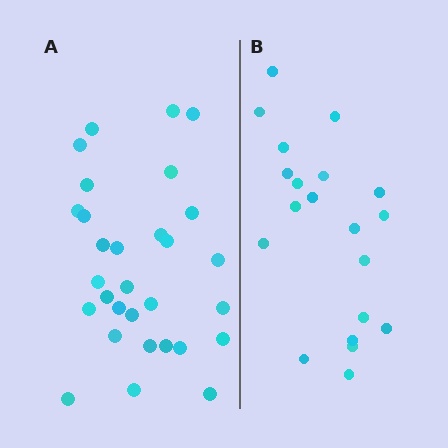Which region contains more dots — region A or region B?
Region A (the left region) has more dots.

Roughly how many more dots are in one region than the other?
Region A has roughly 10 or so more dots than region B.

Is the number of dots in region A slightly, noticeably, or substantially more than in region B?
Region A has substantially more. The ratio is roughly 1.5 to 1.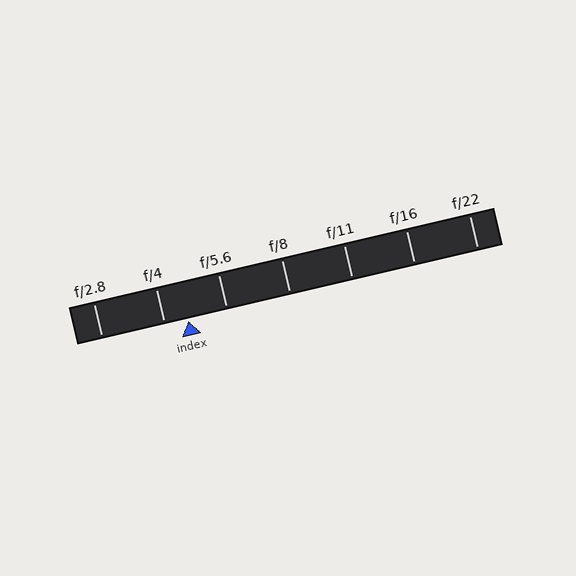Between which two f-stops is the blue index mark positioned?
The index mark is between f/4 and f/5.6.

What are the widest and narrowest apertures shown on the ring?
The widest aperture shown is f/2.8 and the narrowest is f/22.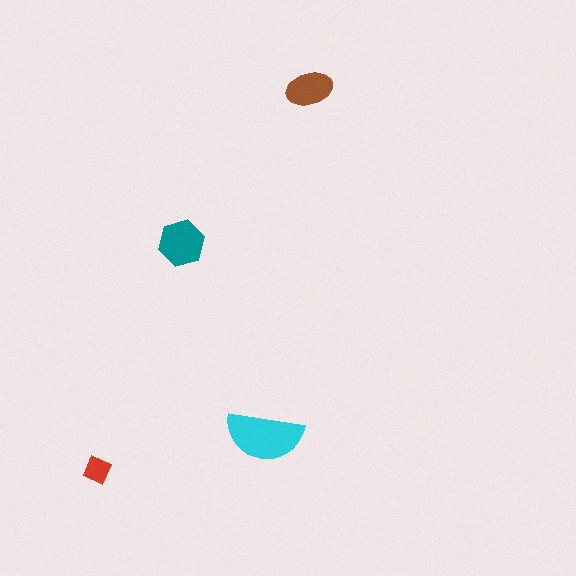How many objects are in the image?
There are 4 objects in the image.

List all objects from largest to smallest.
The cyan semicircle, the teal hexagon, the brown ellipse, the red diamond.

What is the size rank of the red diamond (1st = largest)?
4th.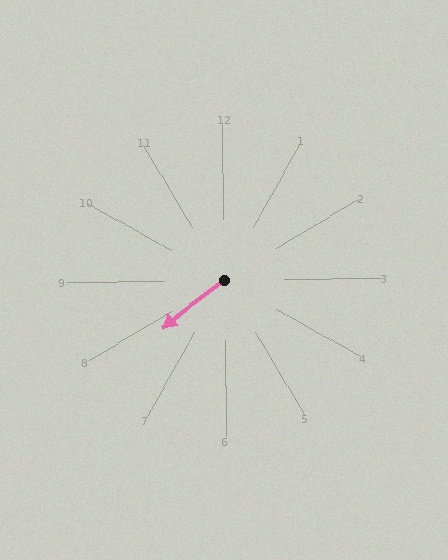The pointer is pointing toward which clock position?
Roughly 8 o'clock.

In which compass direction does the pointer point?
Southwest.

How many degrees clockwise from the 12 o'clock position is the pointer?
Approximately 233 degrees.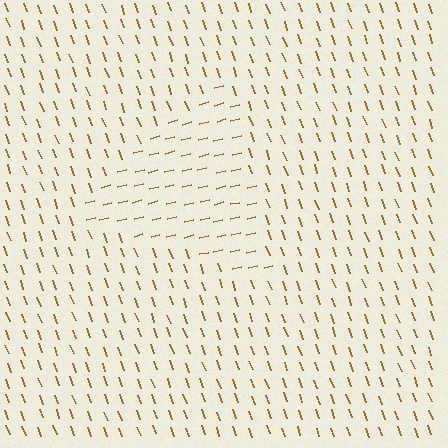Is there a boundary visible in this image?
Yes, there is a texture boundary formed by a change in line orientation.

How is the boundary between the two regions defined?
The boundary is defined purely by a change in line orientation (approximately 84 degrees difference). All lines are the same color and thickness.